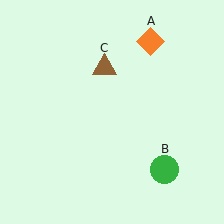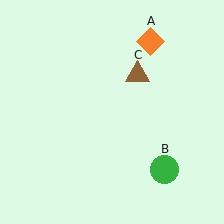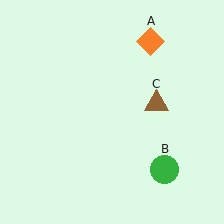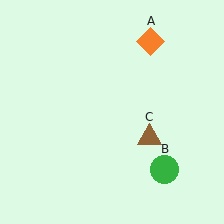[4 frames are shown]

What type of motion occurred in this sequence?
The brown triangle (object C) rotated clockwise around the center of the scene.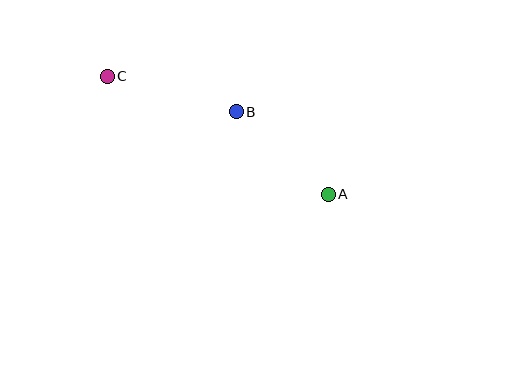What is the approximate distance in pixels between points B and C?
The distance between B and C is approximately 134 pixels.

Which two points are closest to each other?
Points A and B are closest to each other.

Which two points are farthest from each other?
Points A and C are farthest from each other.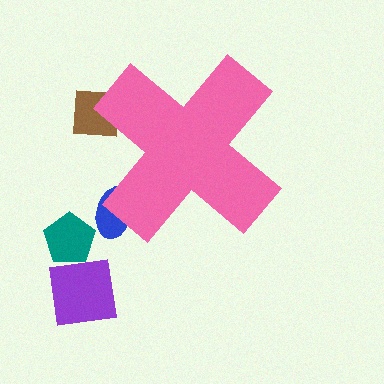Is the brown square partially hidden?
Yes, the brown square is partially hidden behind the pink cross.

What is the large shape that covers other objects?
A pink cross.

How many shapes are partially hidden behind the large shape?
2 shapes are partially hidden.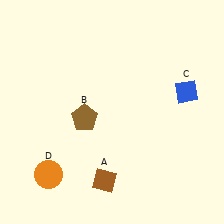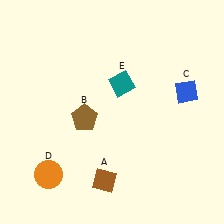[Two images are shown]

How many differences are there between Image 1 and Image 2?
There is 1 difference between the two images.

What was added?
A teal diamond (E) was added in Image 2.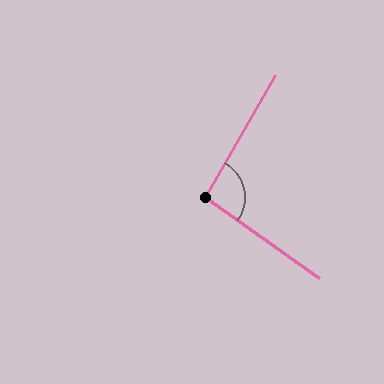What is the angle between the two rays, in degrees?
Approximately 95 degrees.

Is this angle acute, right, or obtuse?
It is obtuse.